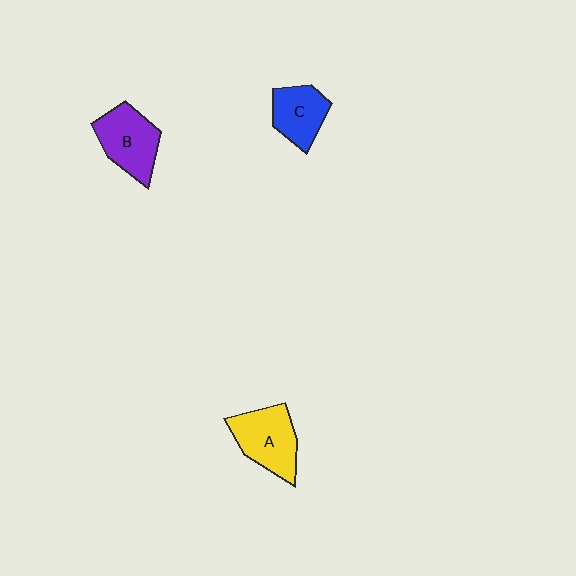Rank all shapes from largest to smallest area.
From largest to smallest: A (yellow), B (purple), C (blue).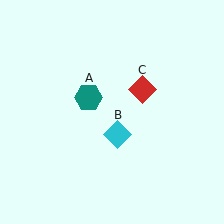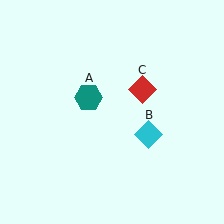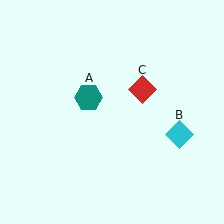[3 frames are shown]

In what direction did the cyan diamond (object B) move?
The cyan diamond (object B) moved right.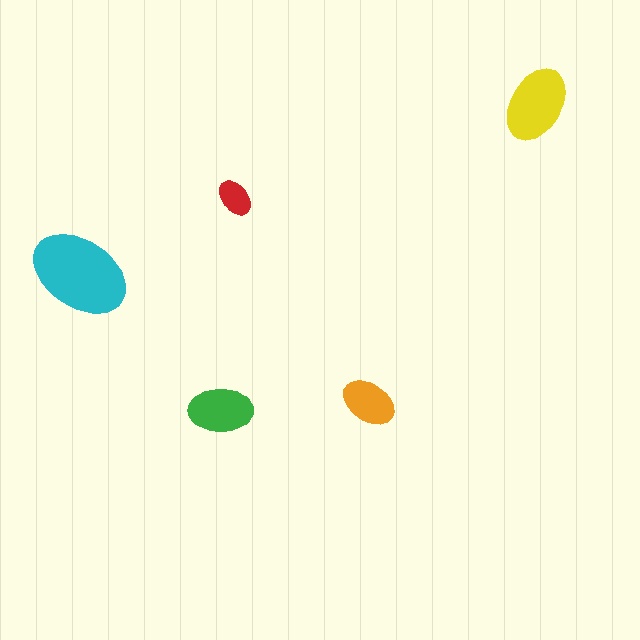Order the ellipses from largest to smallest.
the cyan one, the yellow one, the green one, the orange one, the red one.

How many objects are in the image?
There are 5 objects in the image.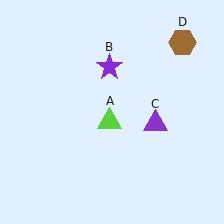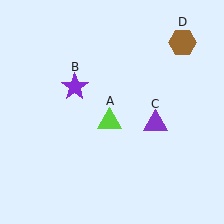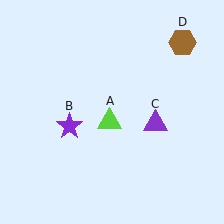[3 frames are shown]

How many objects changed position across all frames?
1 object changed position: purple star (object B).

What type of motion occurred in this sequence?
The purple star (object B) rotated counterclockwise around the center of the scene.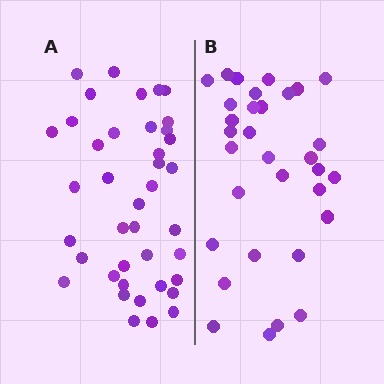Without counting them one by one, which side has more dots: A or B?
Region A (the left region) has more dots.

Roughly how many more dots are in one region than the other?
Region A has roughly 8 or so more dots than region B.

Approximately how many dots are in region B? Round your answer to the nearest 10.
About 30 dots. (The exact count is 32, which rounds to 30.)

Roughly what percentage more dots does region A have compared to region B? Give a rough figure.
About 25% more.